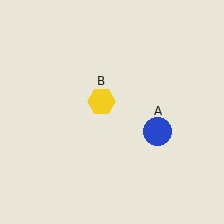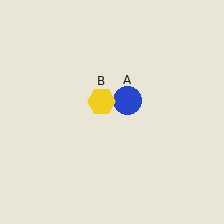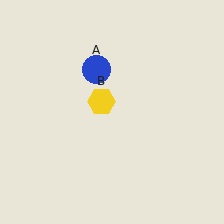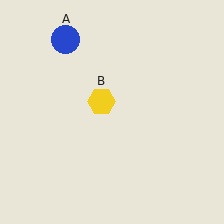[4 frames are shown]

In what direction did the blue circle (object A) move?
The blue circle (object A) moved up and to the left.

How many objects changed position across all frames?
1 object changed position: blue circle (object A).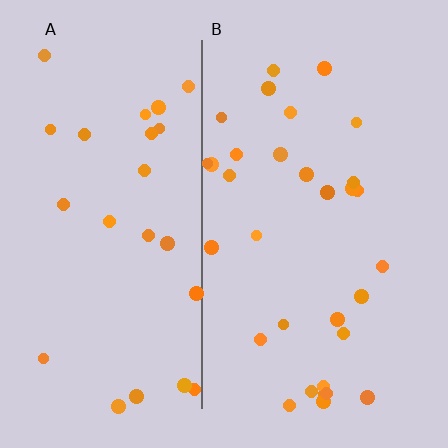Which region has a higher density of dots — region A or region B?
B (the right).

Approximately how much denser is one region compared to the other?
Approximately 1.3× — region B over region A.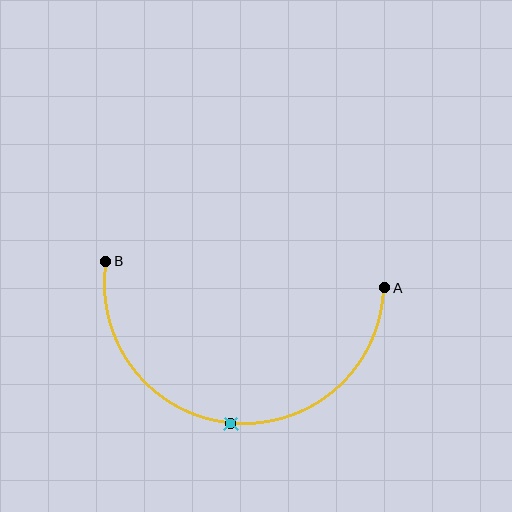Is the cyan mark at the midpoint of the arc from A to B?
Yes. The cyan mark lies on the arc at equal arc-length from both A and B — it is the arc midpoint.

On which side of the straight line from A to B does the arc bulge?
The arc bulges below the straight line connecting A and B.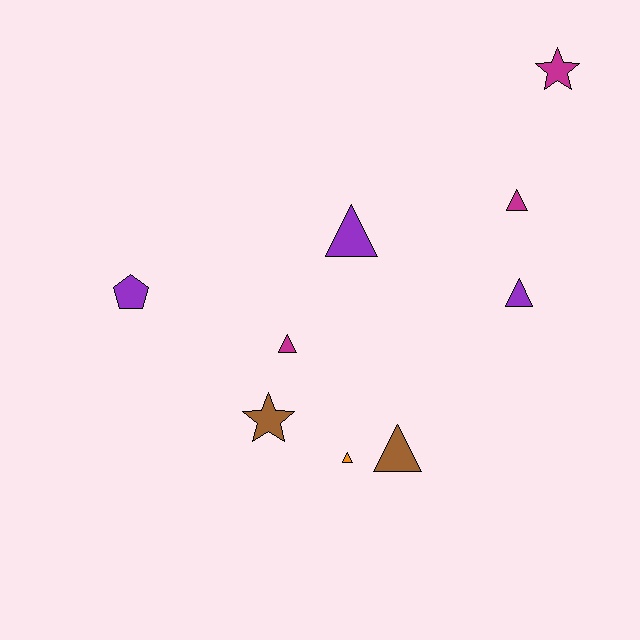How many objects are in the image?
There are 9 objects.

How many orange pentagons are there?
There are no orange pentagons.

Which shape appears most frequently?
Triangle, with 6 objects.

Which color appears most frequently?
Magenta, with 3 objects.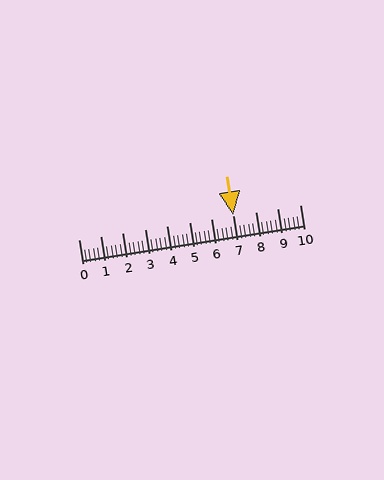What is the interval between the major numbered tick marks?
The major tick marks are spaced 1 units apart.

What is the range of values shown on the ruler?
The ruler shows values from 0 to 10.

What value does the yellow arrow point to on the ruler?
The yellow arrow points to approximately 7.0.